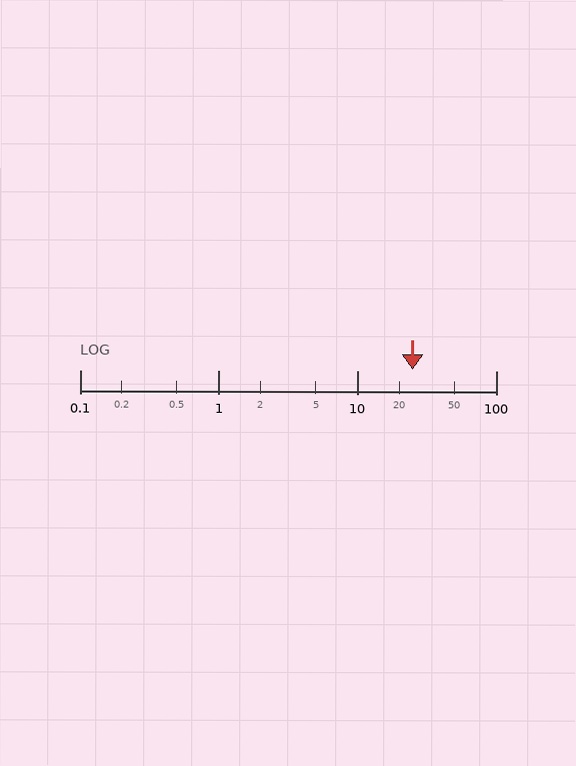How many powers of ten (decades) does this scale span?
The scale spans 3 decades, from 0.1 to 100.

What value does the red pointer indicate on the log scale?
The pointer indicates approximately 25.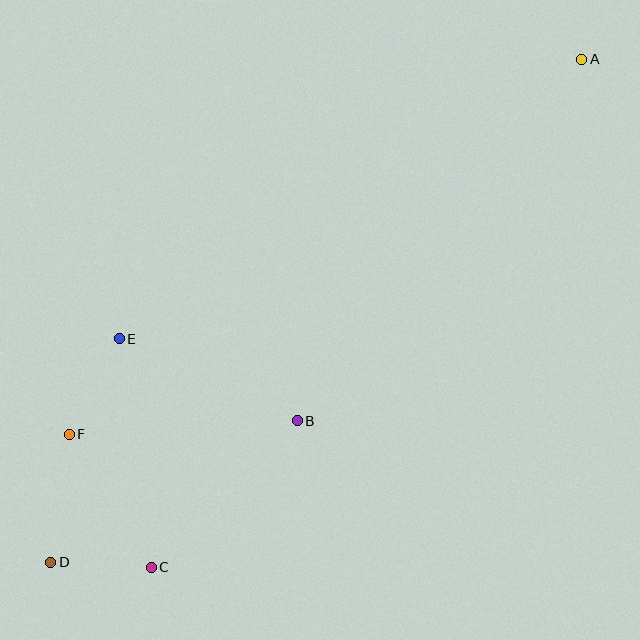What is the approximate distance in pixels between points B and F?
The distance between B and F is approximately 229 pixels.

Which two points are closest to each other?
Points C and D are closest to each other.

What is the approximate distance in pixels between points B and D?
The distance between B and D is approximately 284 pixels.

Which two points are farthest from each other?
Points A and D are farthest from each other.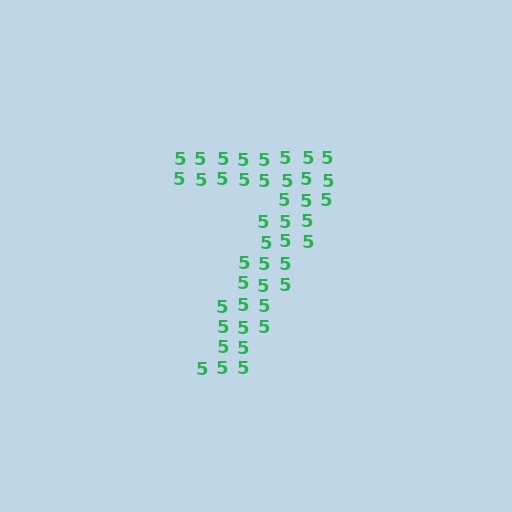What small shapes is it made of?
It is made of small digit 5's.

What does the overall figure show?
The overall figure shows the digit 7.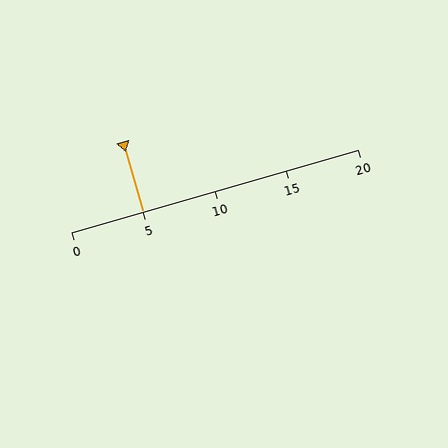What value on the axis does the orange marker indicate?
The marker indicates approximately 5.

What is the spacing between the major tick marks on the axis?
The major ticks are spaced 5 apart.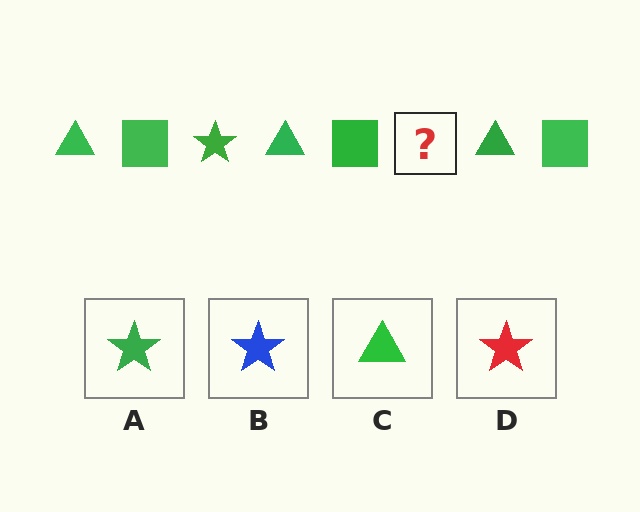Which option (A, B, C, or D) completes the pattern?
A.